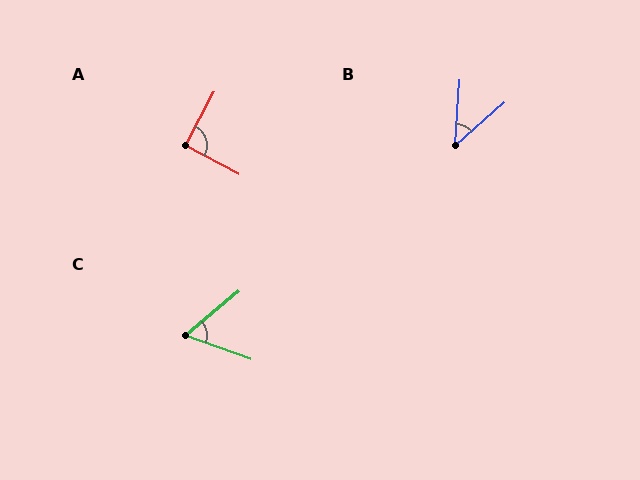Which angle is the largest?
A, at approximately 90 degrees.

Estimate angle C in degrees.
Approximately 60 degrees.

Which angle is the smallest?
B, at approximately 45 degrees.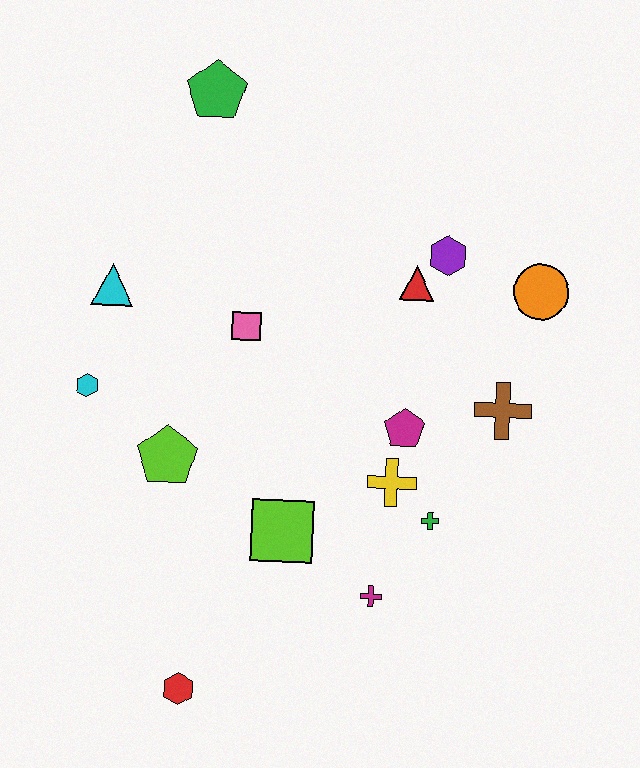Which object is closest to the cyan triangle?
The cyan hexagon is closest to the cyan triangle.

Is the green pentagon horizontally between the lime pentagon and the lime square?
Yes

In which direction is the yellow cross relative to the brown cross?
The yellow cross is to the left of the brown cross.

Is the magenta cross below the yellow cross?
Yes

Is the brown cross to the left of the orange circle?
Yes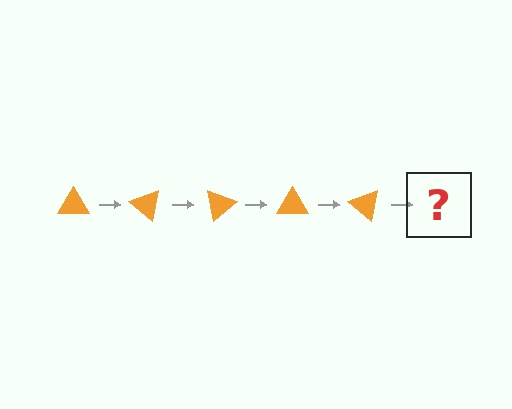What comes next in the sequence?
The next element should be an orange triangle rotated 200 degrees.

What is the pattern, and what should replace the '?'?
The pattern is that the triangle rotates 40 degrees each step. The '?' should be an orange triangle rotated 200 degrees.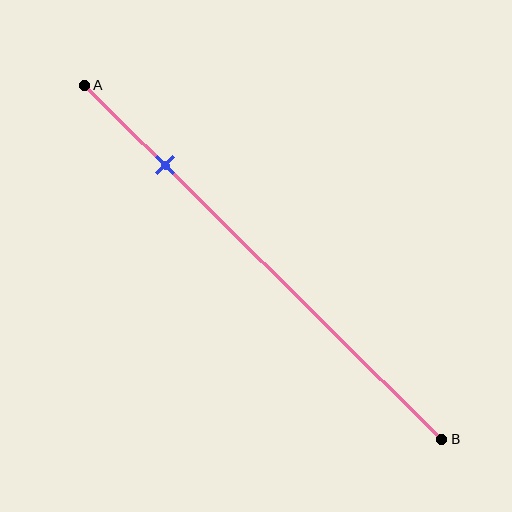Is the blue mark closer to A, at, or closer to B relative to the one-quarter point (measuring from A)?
The blue mark is approximately at the one-quarter point of segment AB.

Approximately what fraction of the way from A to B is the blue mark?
The blue mark is approximately 25% of the way from A to B.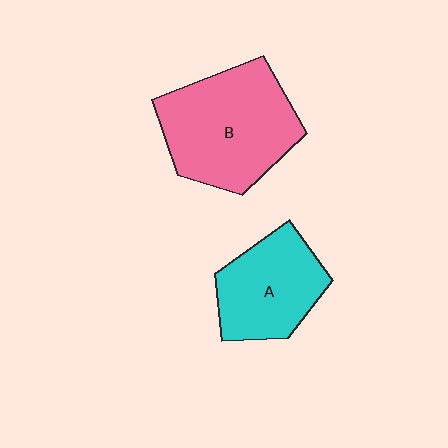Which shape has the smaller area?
Shape A (cyan).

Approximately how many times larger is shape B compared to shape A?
Approximately 1.4 times.